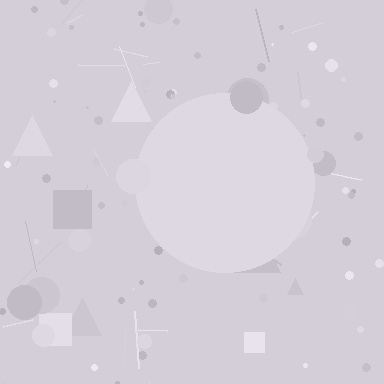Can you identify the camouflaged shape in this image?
The camouflaged shape is a circle.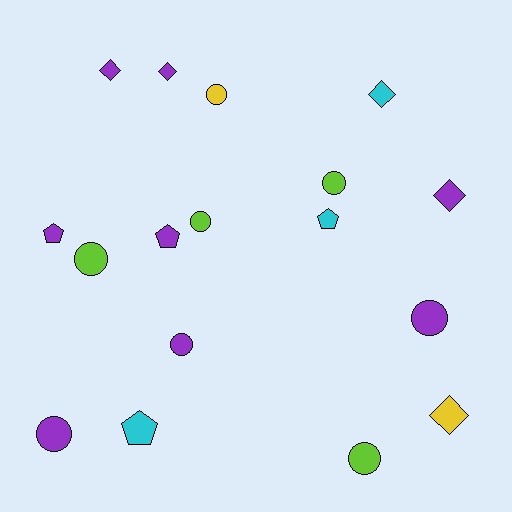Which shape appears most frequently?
Circle, with 8 objects.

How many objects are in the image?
There are 17 objects.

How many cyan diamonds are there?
There is 1 cyan diamond.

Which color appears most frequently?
Purple, with 8 objects.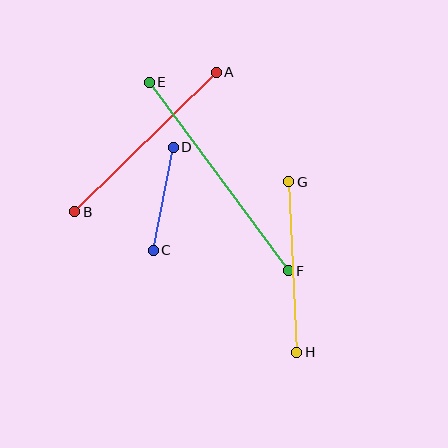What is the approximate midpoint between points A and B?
The midpoint is at approximately (146, 142) pixels.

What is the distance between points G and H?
The distance is approximately 170 pixels.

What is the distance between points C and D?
The distance is approximately 105 pixels.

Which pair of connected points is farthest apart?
Points E and F are farthest apart.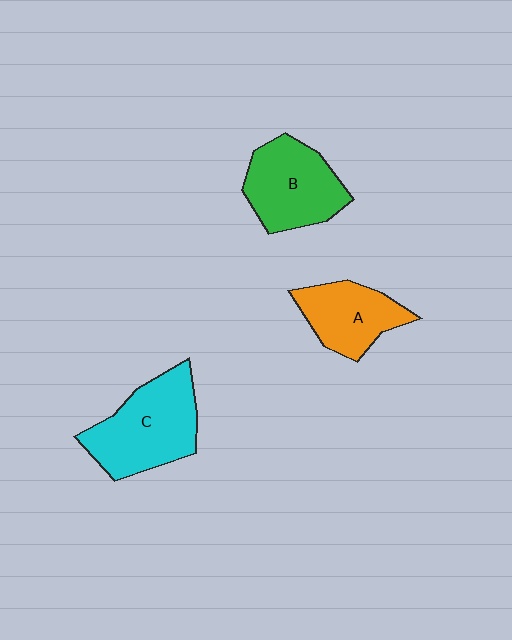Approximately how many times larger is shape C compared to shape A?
Approximately 1.4 times.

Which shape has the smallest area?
Shape A (orange).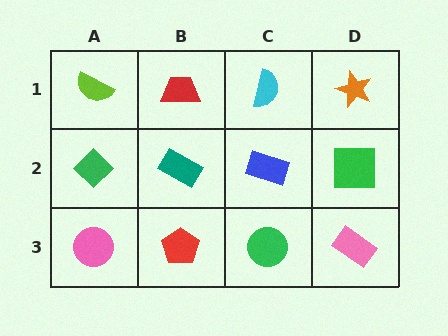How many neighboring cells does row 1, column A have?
2.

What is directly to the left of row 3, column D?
A green circle.